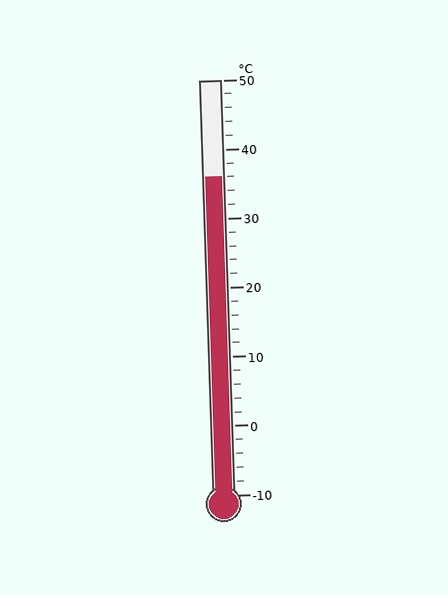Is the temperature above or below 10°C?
The temperature is above 10°C.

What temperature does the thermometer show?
The thermometer shows approximately 36°C.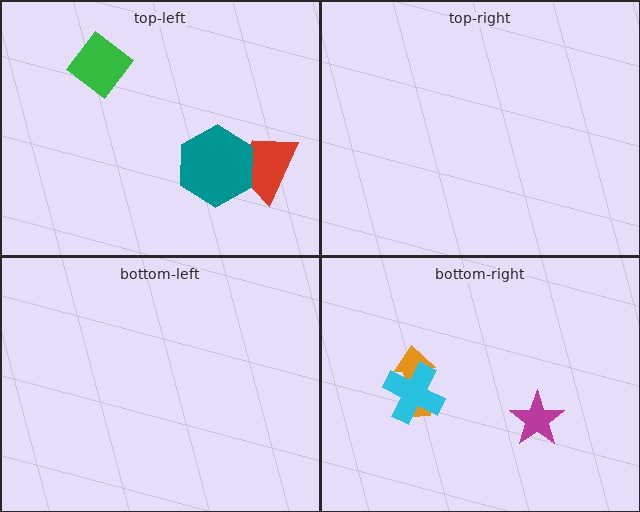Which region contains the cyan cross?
The bottom-right region.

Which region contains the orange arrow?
The bottom-right region.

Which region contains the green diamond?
The top-left region.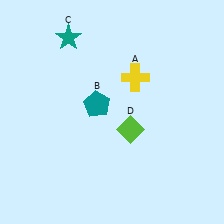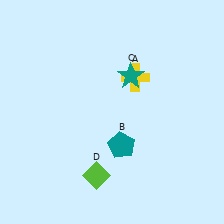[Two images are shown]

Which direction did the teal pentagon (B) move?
The teal pentagon (B) moved down.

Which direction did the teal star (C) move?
The teal star (C) moved right.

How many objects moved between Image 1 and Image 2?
3 objects moved between the two images.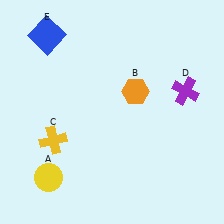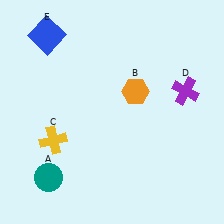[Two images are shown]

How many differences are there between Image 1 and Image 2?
There is 1 difference between the two images.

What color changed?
The circle (A) changed from yellow in Image 1 to teal in Image 2.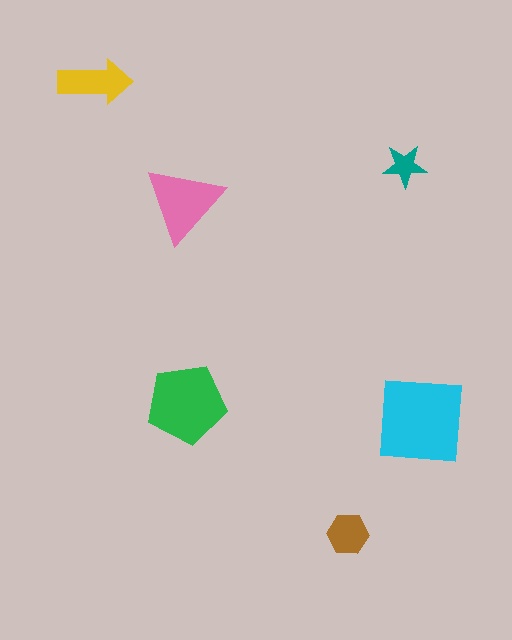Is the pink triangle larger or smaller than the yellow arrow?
Larger.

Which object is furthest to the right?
The cyan square is rightmost.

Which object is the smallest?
The teal star.